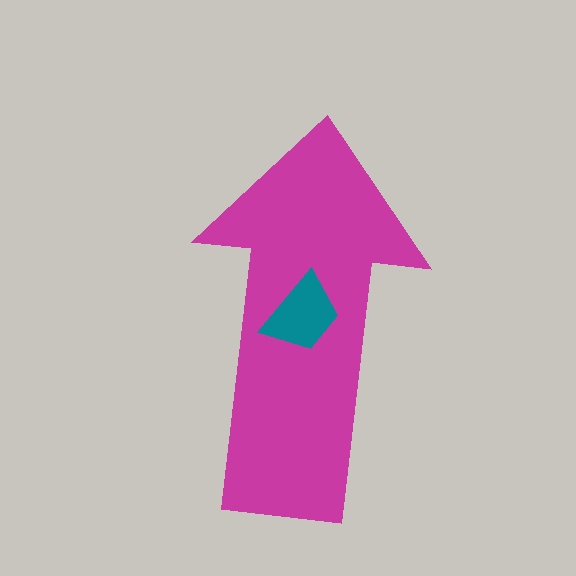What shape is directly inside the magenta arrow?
The teal trapezoid.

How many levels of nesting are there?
2.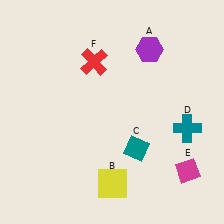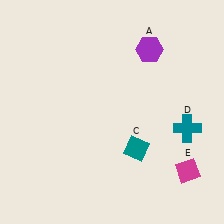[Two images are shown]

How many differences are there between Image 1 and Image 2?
There are 2 differences between the two images.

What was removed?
The yellow square (B), the red cross (F) were removed in Image 2.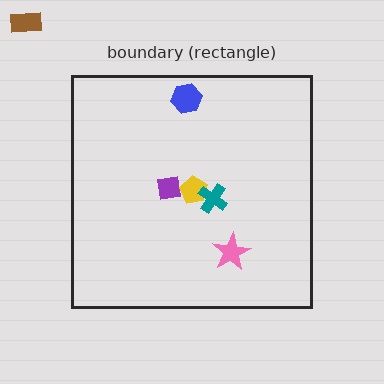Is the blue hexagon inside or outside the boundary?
Inside.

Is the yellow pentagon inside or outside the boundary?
Inside.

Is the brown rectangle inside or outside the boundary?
Outside.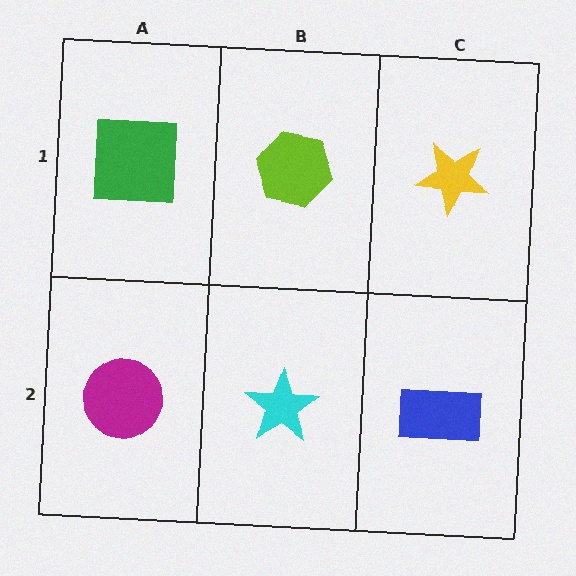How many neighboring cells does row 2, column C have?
2.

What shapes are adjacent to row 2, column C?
A yellow star (row 1, column C), a cyan star (row 2, column B).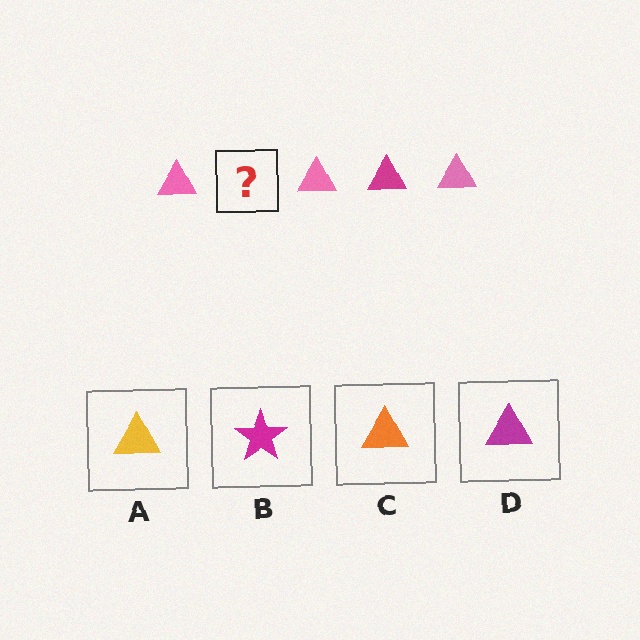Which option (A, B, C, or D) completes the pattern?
D.